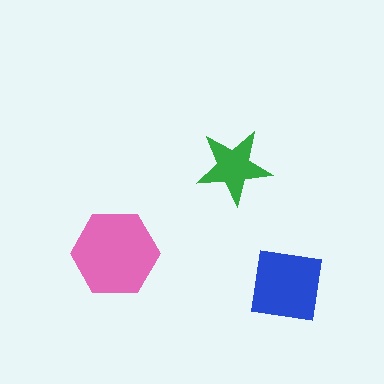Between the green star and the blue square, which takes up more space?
The blue square.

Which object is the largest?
The pink hexagon.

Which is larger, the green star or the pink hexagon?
The pink hexagon.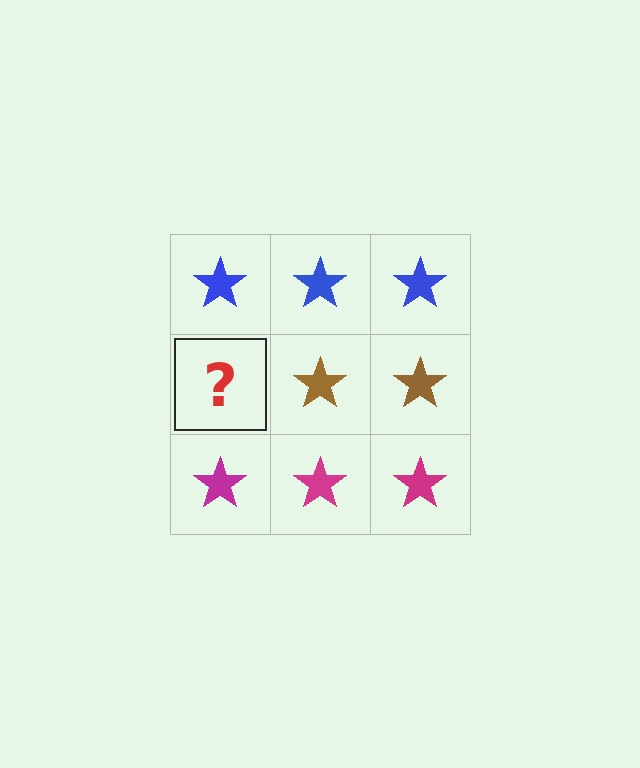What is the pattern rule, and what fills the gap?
The rule is that each row has a consistent color. The gap should be filled with a brown star.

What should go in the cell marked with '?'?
The missing cell should contain a brown star.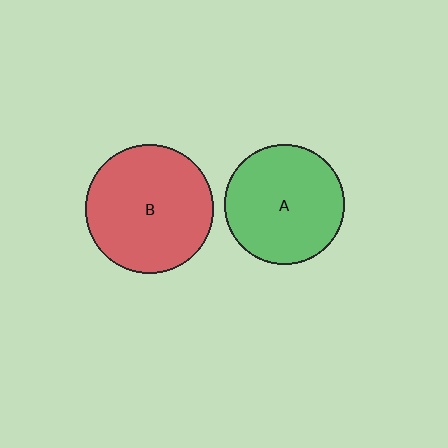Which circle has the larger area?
Circle B (red).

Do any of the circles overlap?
No, none of the circles overlap.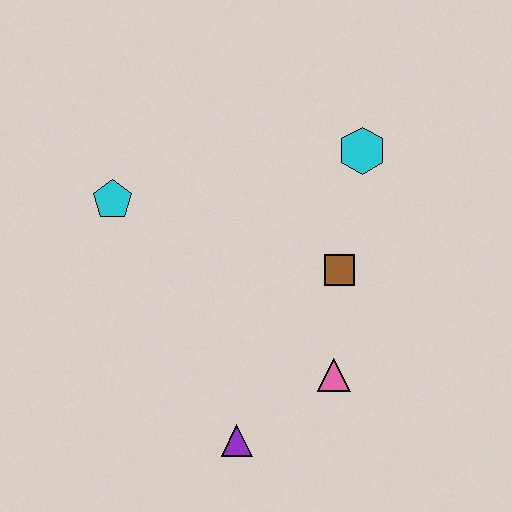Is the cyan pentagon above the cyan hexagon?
No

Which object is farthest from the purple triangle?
The cyan hexagon is farthest from the purple triangle.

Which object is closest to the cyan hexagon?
The brown square is closest to the cyan hexagon.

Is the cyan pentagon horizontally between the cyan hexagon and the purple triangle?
No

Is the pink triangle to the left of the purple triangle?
No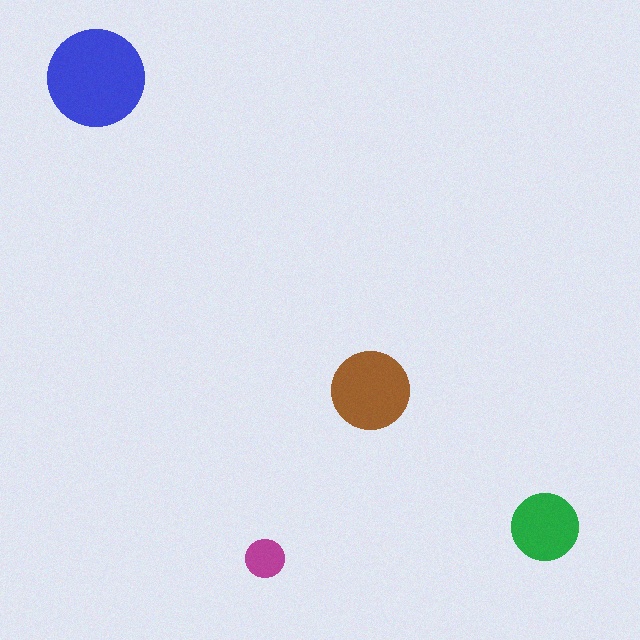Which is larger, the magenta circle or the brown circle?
The brown one.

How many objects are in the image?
There are 4 objects in the image.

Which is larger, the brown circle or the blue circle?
The blue one.